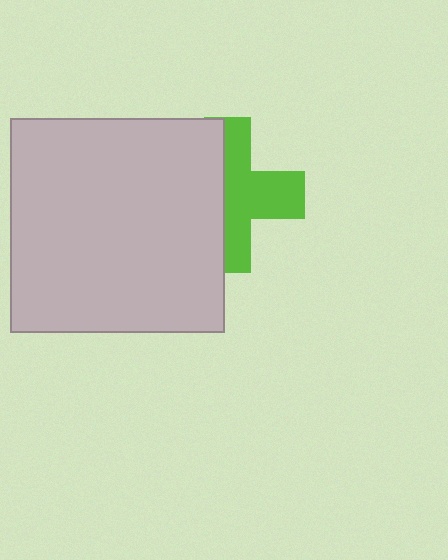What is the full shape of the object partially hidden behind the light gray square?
The partially hidden object is a lime cross.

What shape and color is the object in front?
The object in front is a light gray square.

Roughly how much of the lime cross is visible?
About half of it is visible (roughly 52%).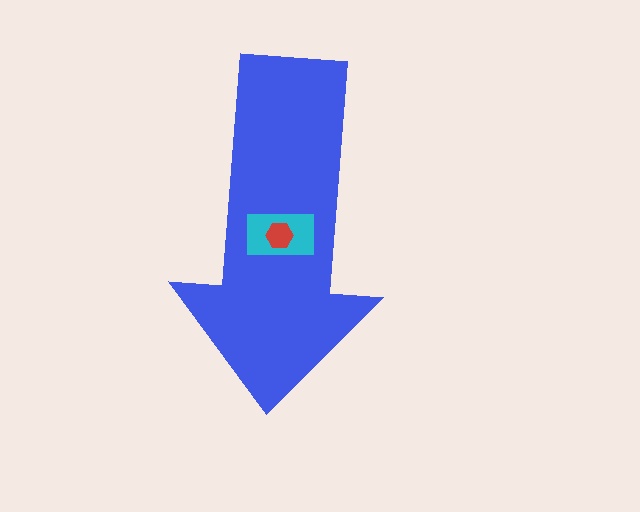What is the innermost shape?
The red hexagon.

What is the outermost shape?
The blue arrow.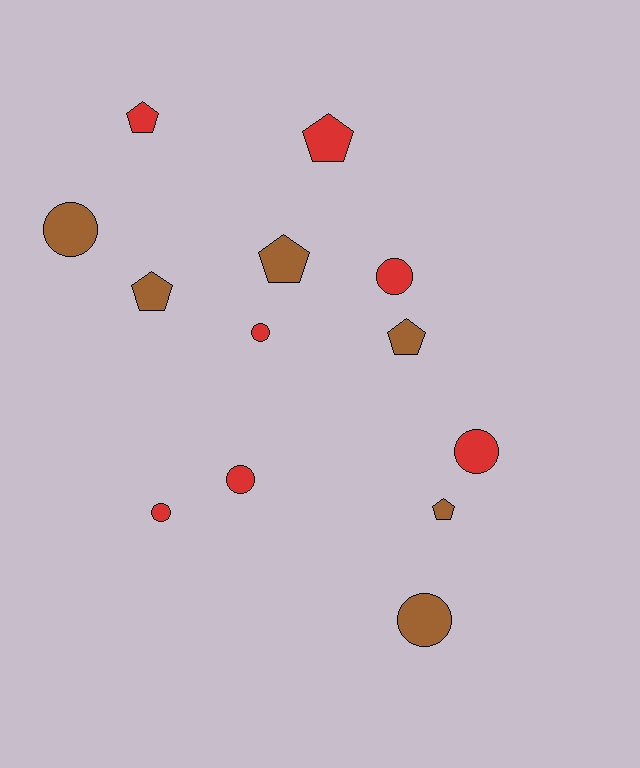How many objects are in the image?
There are 13 objects.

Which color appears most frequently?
Red, with 7 objects.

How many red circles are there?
There are 5 red circles.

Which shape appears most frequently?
Circle, with 7 objects.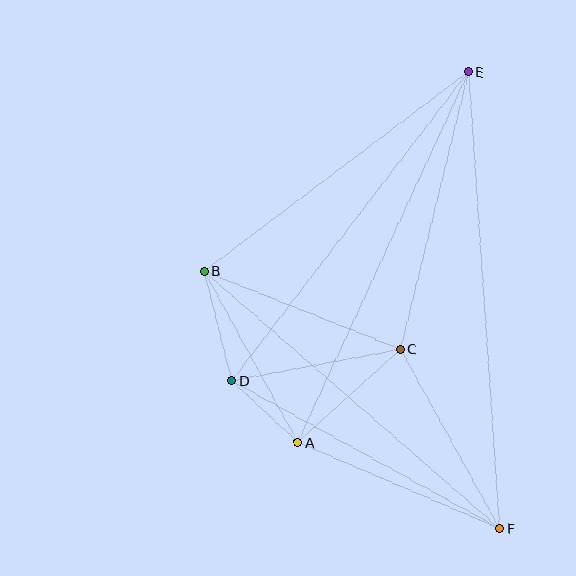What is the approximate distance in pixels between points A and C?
The distance between A and C is approximately 138 pixels.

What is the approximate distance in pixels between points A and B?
The distance between A and B is approximately 195 pixels.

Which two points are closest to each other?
Points A and D are closest to each other.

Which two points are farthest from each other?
Points E and F are farthest from each other.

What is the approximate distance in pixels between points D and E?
The distance between D and E is approximately 389 pixels.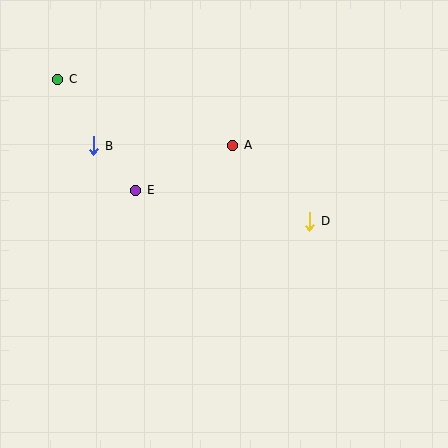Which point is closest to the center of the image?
Point A at (233, 145) is closest to the center.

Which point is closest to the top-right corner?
Point A is closest to the top-right corner.